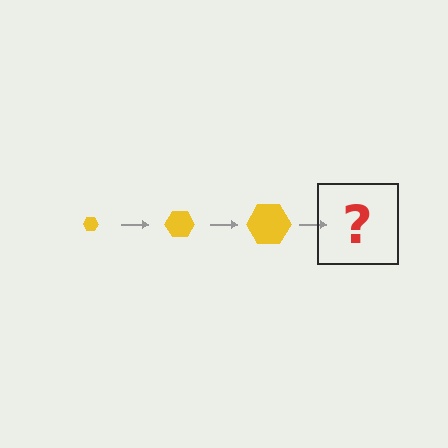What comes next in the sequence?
The next element should be a yellow hexagon, larger than the previous one.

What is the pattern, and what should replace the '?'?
The pattern is that the hexagon gets progressively larger each step. The '?' should be a yellow hexagon, larger than the previous one.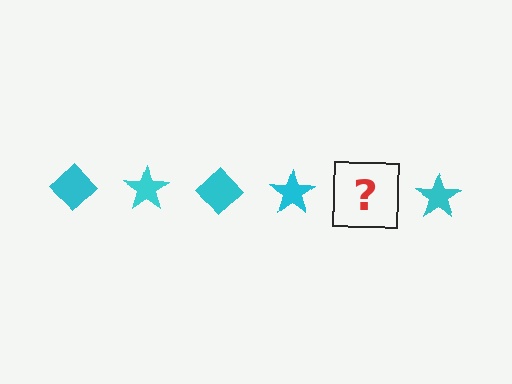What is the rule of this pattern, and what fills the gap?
The rule is that the pattern cycles through diamond, star shapes in cyan. The gap should be filled with a cyan diamond.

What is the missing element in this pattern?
The missing element is a cyan diamond.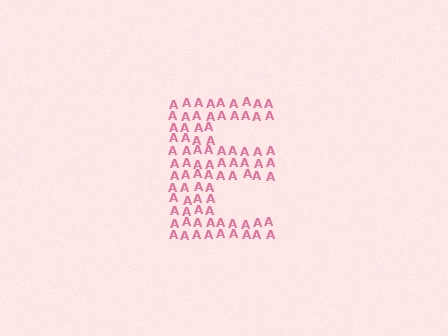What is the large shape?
The large shape is the letter E.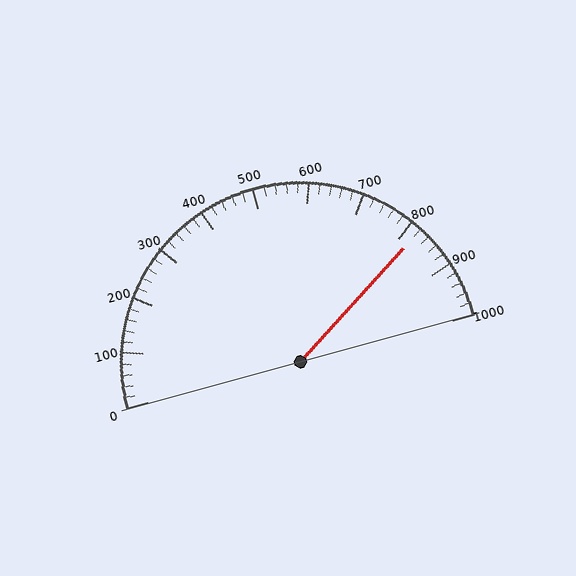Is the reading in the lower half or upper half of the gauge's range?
The reading is in the upper half of the range (0 to 1000).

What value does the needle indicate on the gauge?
The needle indicates approximately 820.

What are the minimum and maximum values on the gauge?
The gauge ranges from 0 to 1000.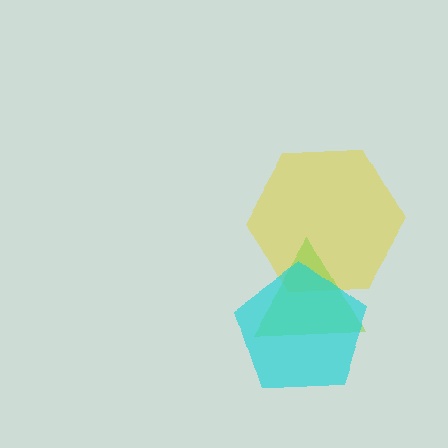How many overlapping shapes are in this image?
There are 3 overlapping shapes in the image.